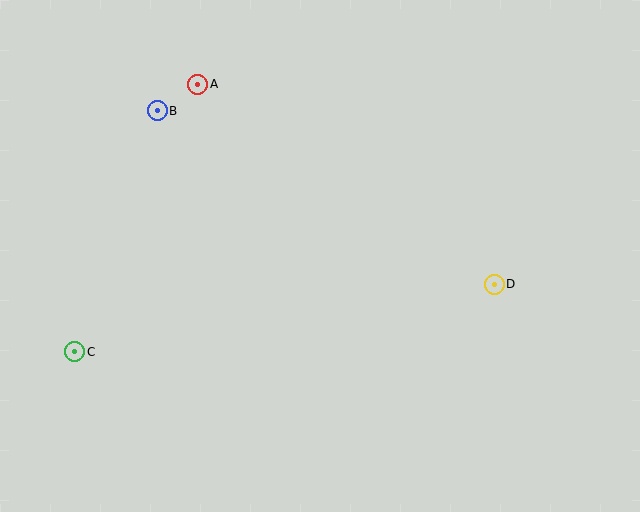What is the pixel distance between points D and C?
The distance between D and C is 425 pixels.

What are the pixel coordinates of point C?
Point C is at (75, 352).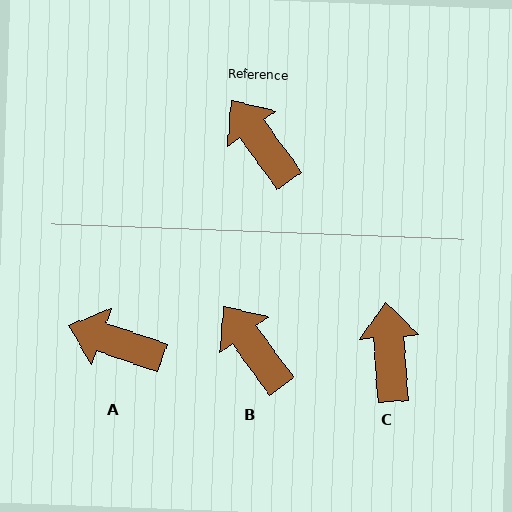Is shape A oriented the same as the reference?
No, it is off by about 35 degrees.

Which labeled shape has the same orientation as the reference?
B.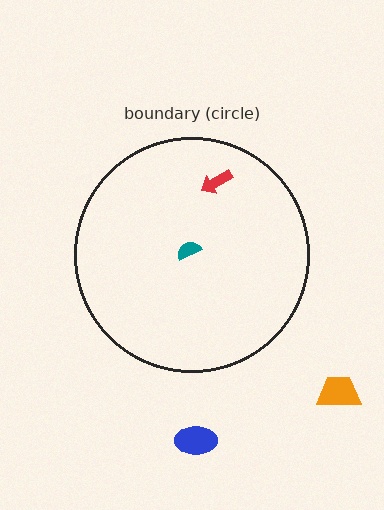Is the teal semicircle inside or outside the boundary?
Inside.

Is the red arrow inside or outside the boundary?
Inside.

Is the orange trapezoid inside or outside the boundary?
Outside.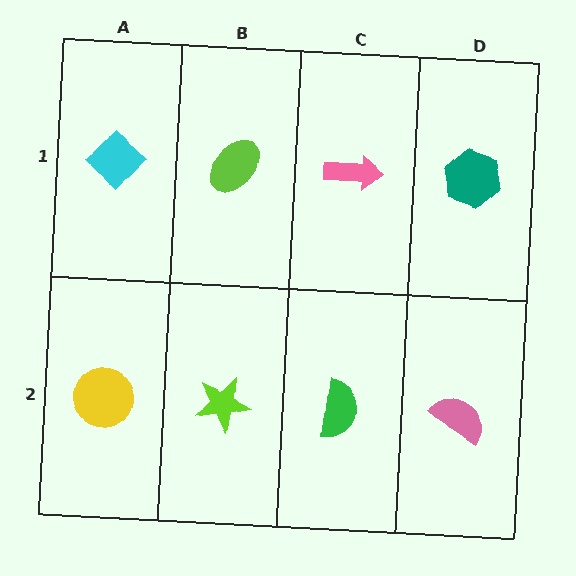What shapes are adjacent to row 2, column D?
A teal hexagon (row 1, column D), a green semicircle (row 2, column C).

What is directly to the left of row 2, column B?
A yellow circle.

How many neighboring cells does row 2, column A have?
2.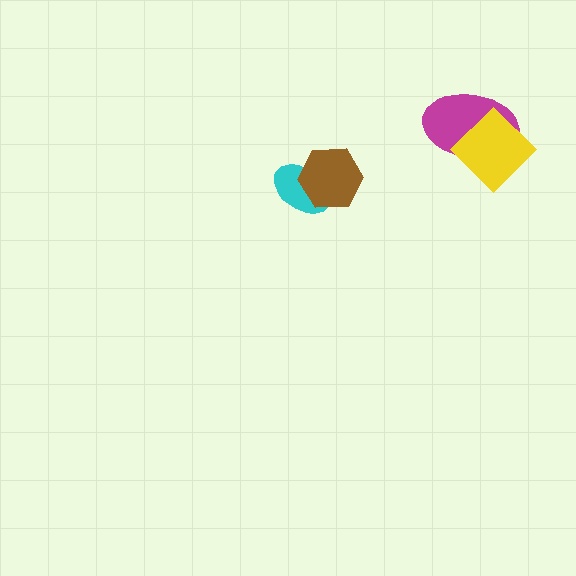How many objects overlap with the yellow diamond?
1 object overlaps with the yellow diamond.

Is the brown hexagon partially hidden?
No, no other shape covers it.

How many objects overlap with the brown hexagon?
1 object overlaps with the brown hexagon.